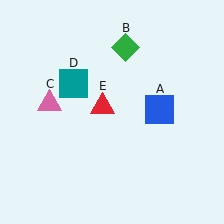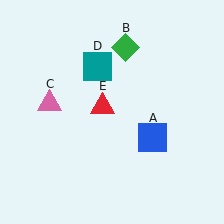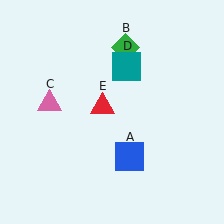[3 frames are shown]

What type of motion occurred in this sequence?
The blue square (object A), teal square (object D) rotated clockwise around the center of the scene.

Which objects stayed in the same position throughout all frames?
Green diamond (object B) and pink triangle (object C) and red triangle (object E) remained stationary.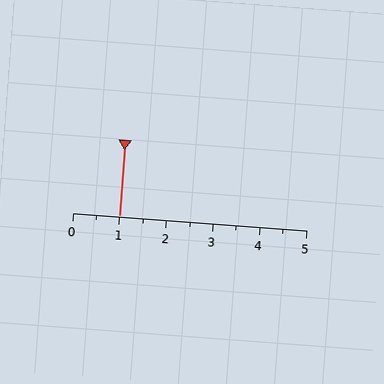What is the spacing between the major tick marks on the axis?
The major ticks are spaced 1 apart.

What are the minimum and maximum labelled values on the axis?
The axis runs from 0 to 5.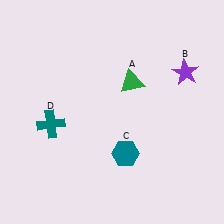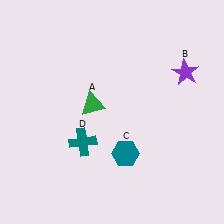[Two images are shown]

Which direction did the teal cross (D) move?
The teal cross (D) moved right.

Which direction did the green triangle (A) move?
The green triangle (A) moved left.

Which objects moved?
The objects that moved are: the green triangle (A), the teal cross (D).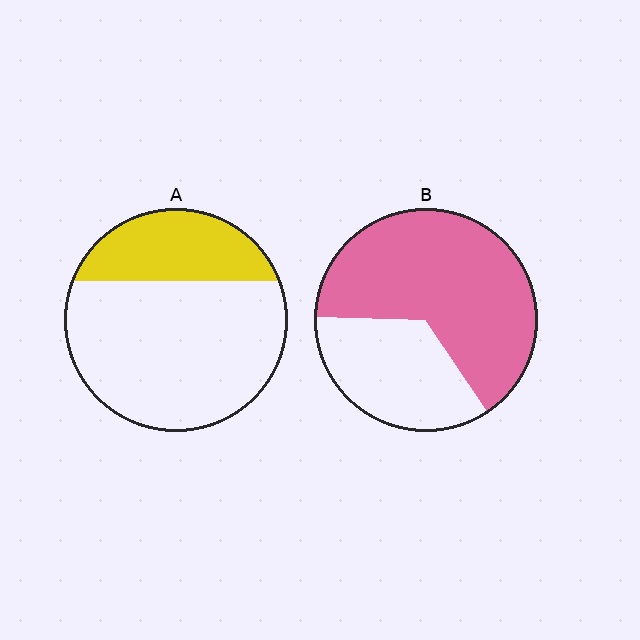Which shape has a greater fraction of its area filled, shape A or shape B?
Shape B.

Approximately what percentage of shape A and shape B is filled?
A is approximately 30% and B is approximately 65%.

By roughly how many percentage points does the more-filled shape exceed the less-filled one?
By roughly 35 percentage points (B over A).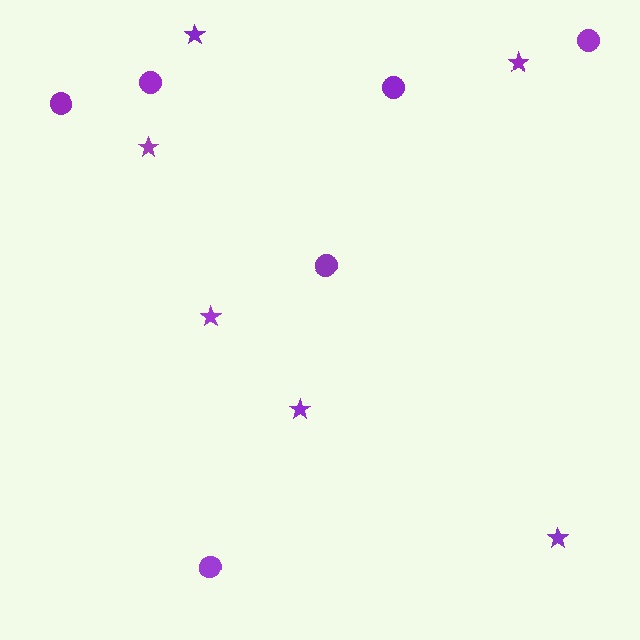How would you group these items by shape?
There are 2 groups: one group of circles (6) and one group of stars (6).